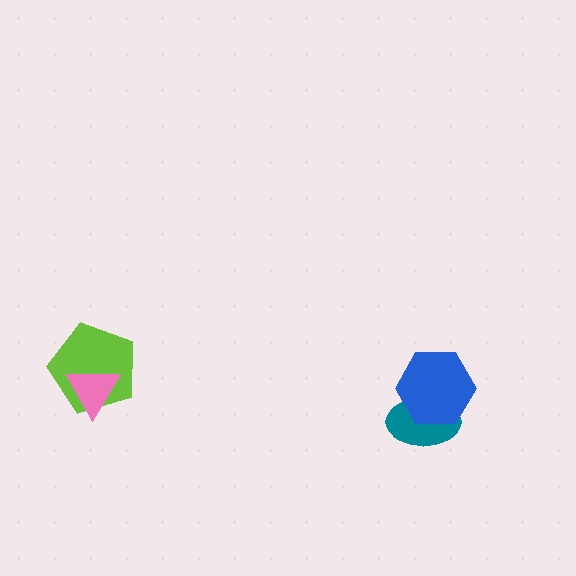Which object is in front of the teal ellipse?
The blue hexagon is in front of the teal ellipse.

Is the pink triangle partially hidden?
No, no other shape covers it.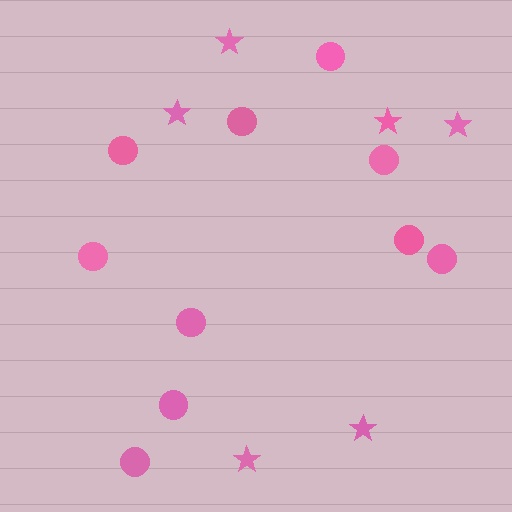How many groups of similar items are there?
There are 2 groups: one group of stars (6) and one group of circles (10).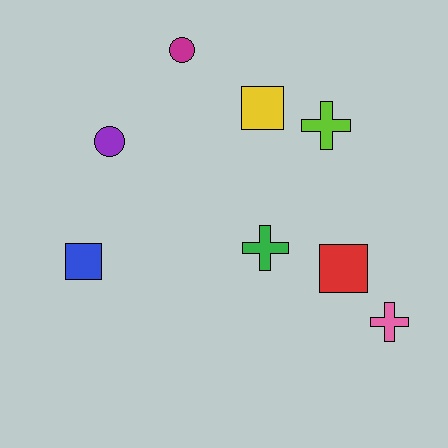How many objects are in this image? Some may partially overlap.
There are 8 objects.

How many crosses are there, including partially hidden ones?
There are 3 crosses.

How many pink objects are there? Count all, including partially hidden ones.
There is 1 pink object.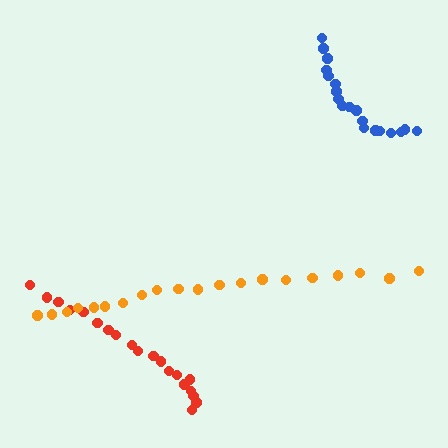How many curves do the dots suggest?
There are 3 distinct paths.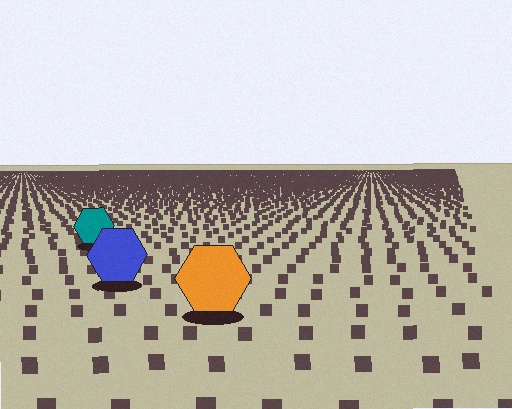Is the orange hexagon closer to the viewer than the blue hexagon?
Yes. The orange hexagon is closer — you can tell from the texture gradient: the ground texture is coarser near it.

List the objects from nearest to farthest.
From nearest to farthest: the orange hexagon, the blue hexagon, the teal hexagon.